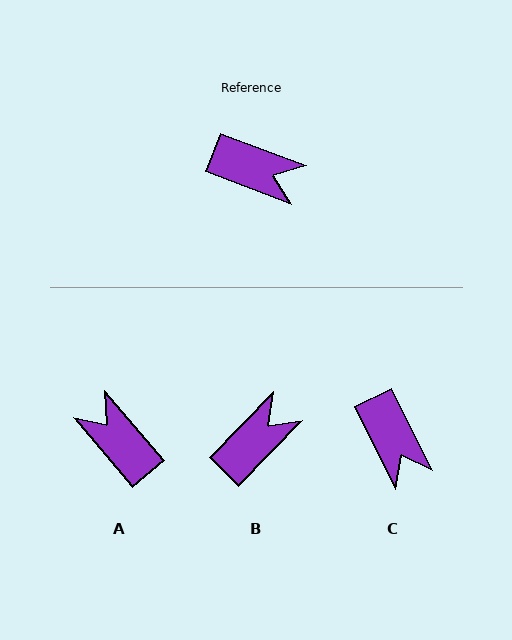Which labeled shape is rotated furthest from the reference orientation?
A, about 151 degrees away.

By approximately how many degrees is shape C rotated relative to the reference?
Approximately 43 degrees clockwise.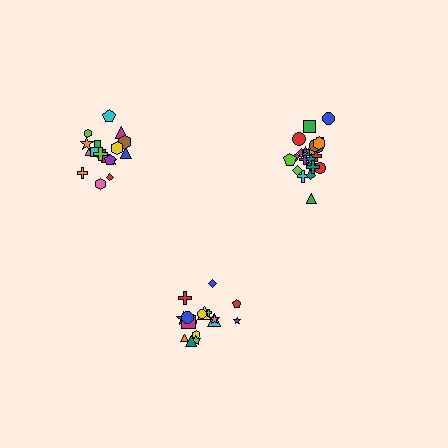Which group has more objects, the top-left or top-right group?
The top-right group.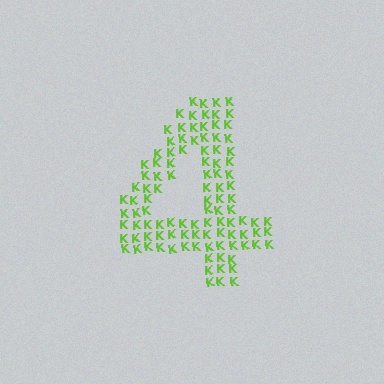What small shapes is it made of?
It is made of small letter K's.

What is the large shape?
The large shape is the digit 4.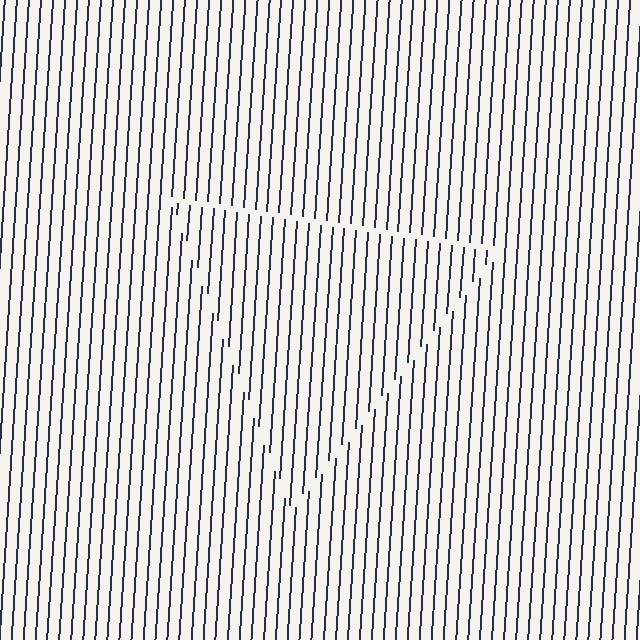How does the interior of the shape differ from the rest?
The interior of the shape contains the same grating, shifted by half a period — the contour is defined by the phase discontinuity where line-ends from the inner and outer gratings abut.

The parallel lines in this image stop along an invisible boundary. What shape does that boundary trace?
An illusory triangle. The interior of the shape contains the same grating, shifted by half a period — the contour is defined by the phase discontinuity where line-ends from the inner and outer gratings abut.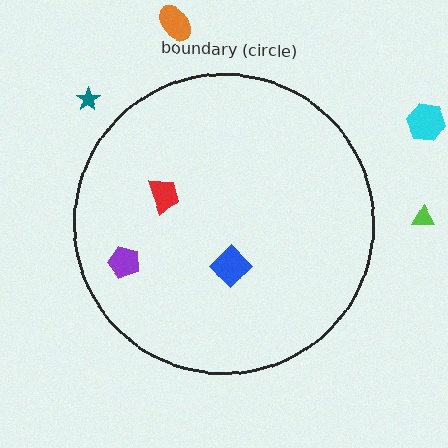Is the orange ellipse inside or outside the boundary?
Outside.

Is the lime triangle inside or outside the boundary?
Outside.